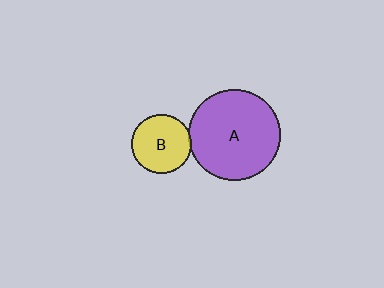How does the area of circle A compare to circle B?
Approximately 2.4 times.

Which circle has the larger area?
Circle A (purple).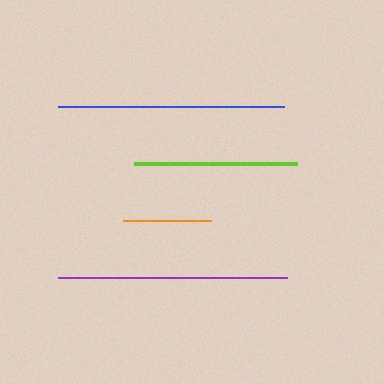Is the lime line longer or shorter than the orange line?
The lime line is longer than the orange line.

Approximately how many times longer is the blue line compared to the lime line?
The blue line is approximately 1.4 times the length of the lime line.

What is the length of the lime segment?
The lime segment is approximately 163 pixels long.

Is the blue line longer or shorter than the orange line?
The blue line is longer than the orange line.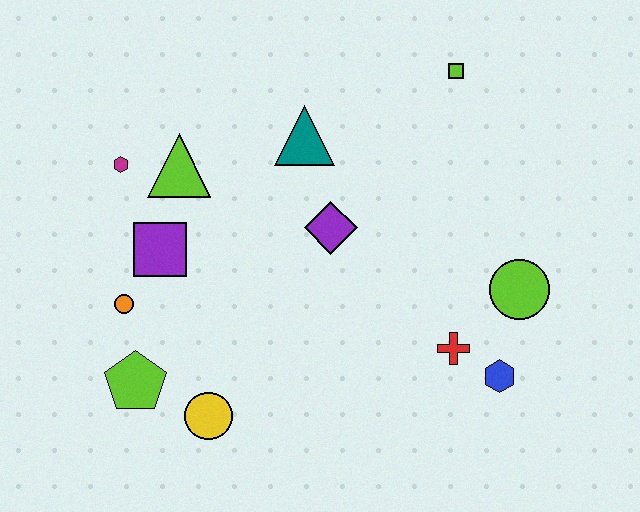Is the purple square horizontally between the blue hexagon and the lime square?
No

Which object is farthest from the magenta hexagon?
The blue hexagon is farthest from the magenta hexagon.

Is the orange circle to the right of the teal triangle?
No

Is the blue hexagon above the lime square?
No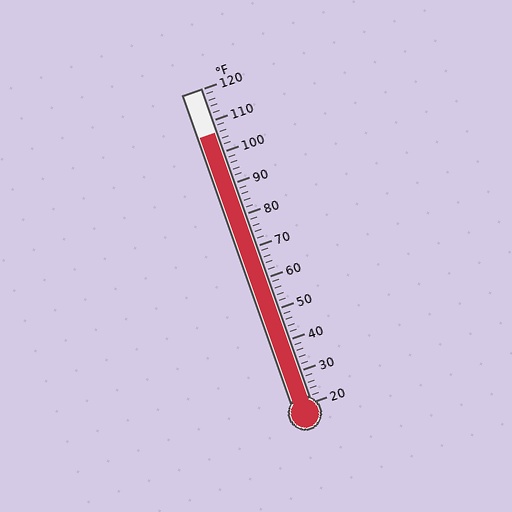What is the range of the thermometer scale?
The thermometer scale ranges from 20°F to 120°F.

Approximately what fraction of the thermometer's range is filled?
The thermometer is filled to approximately 85% of its range.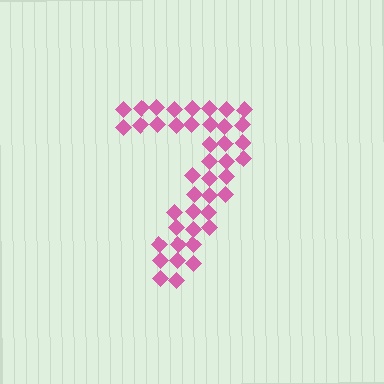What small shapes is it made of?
It is made of small diamonds.